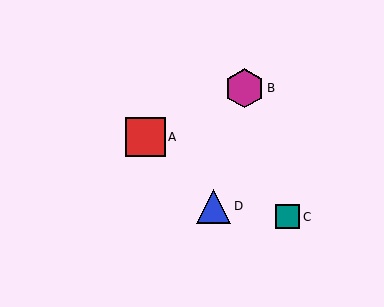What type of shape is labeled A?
Shape A is a red square.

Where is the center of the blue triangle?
The center of the blue triangle is at (213, 206).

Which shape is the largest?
The red square (labeled A) is the largest.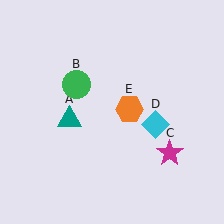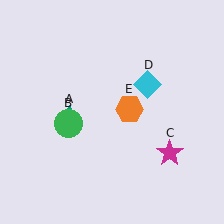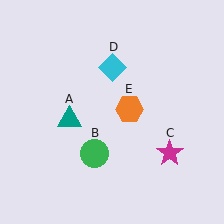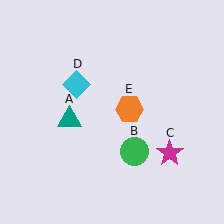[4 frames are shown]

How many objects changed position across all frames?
2 objects changed position: green circle (object B), cyan diamond (object D).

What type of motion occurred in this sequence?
The green circle (object B), cyan diamond (object D) rotated counterclockwise around the center of the scene.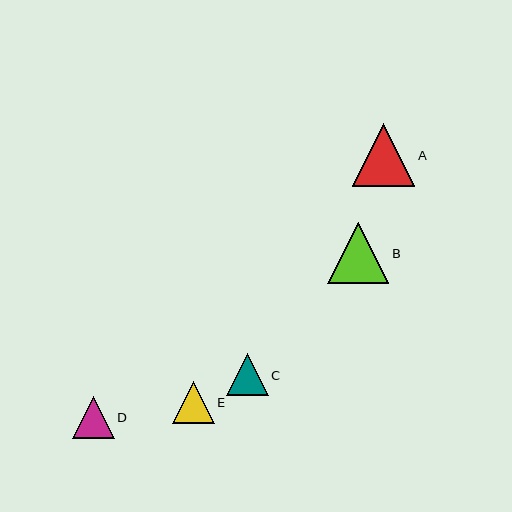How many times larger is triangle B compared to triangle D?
Triangle B is approximately 1.5 times the size of triangle D.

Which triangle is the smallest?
Triangle D is the smallest with a size of approximately 41 pixels.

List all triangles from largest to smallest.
From largest to smallest: A, B, C, E, D.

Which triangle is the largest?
Triangle A is the largest with a size of approximately 63 pixels.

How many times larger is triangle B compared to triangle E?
Triangle B is approximately 1.5 times the size of triangle E.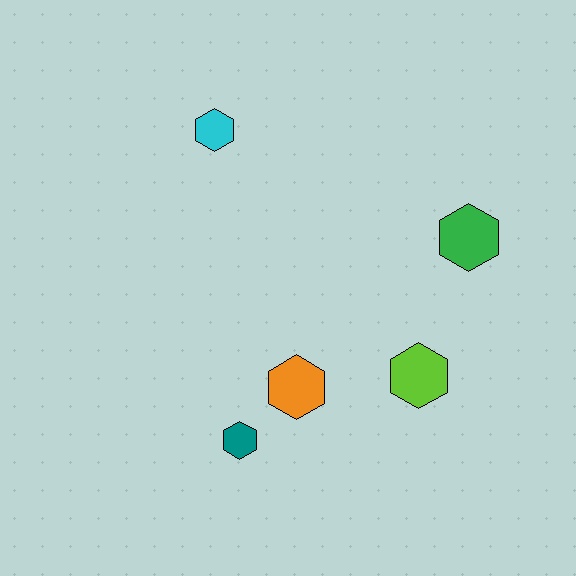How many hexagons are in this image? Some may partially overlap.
There are 5 hexagons.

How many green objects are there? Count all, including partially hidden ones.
There is 1 green object.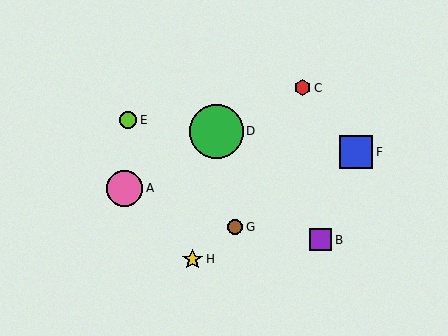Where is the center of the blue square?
The center of the blue square is at (356, 152).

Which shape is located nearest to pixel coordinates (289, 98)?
The red hexagon (labeled C) at (303, 88) is nearest to that location.